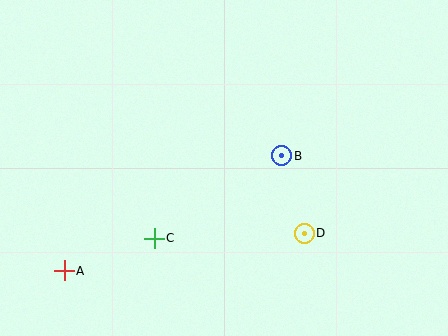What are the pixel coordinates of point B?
Point B is at (282, 156).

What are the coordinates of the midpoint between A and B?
The midpoint between A and B is at (173, 213).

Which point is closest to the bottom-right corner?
Point D is closest to the bottom-right corner.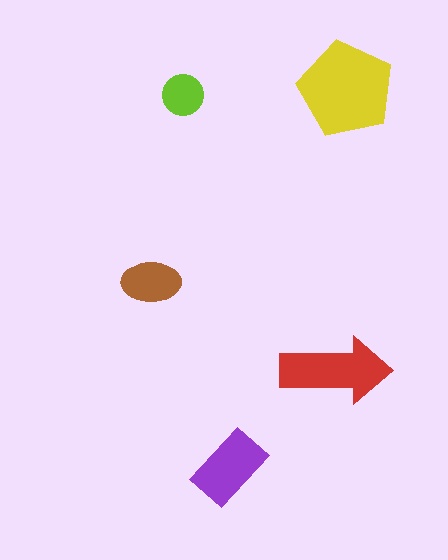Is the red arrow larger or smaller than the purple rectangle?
Larger.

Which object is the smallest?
The lime circle.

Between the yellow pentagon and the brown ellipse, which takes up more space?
The yellow pentagon.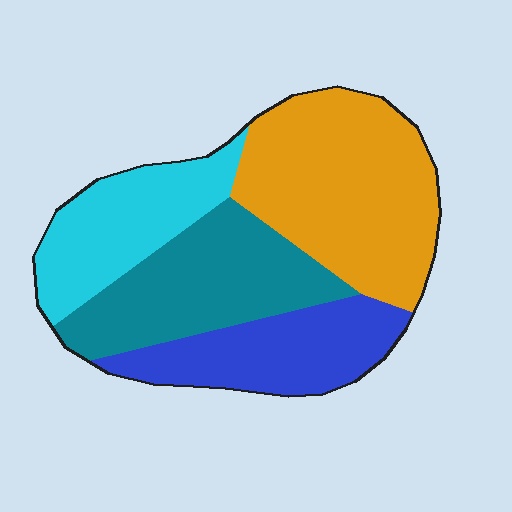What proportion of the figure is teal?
Teal takes up about one quarter (1/4) of the figure.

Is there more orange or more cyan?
Orange.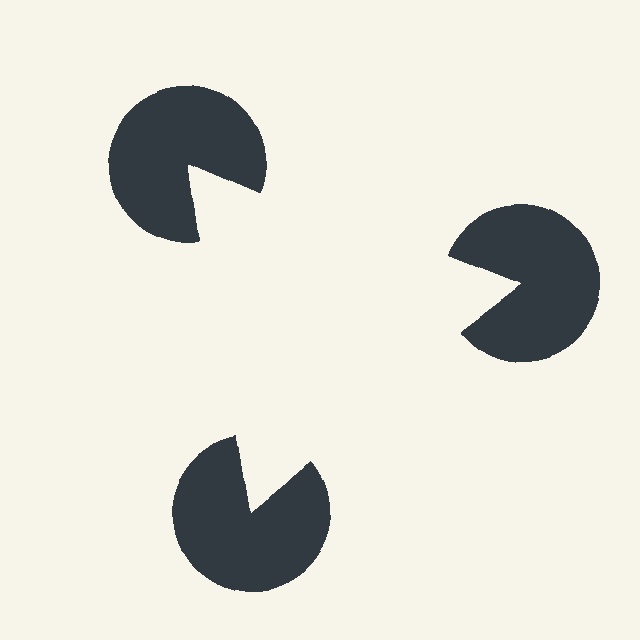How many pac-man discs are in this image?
There are 3 — one at each vertex of the illusory triangle.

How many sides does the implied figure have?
3 sides.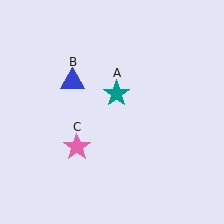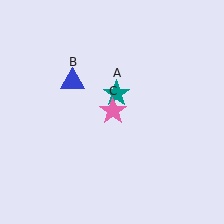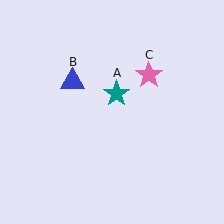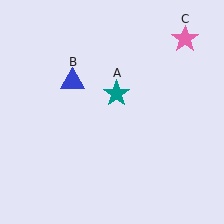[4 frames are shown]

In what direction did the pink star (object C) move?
The pink star (object C) moved up and to the right.